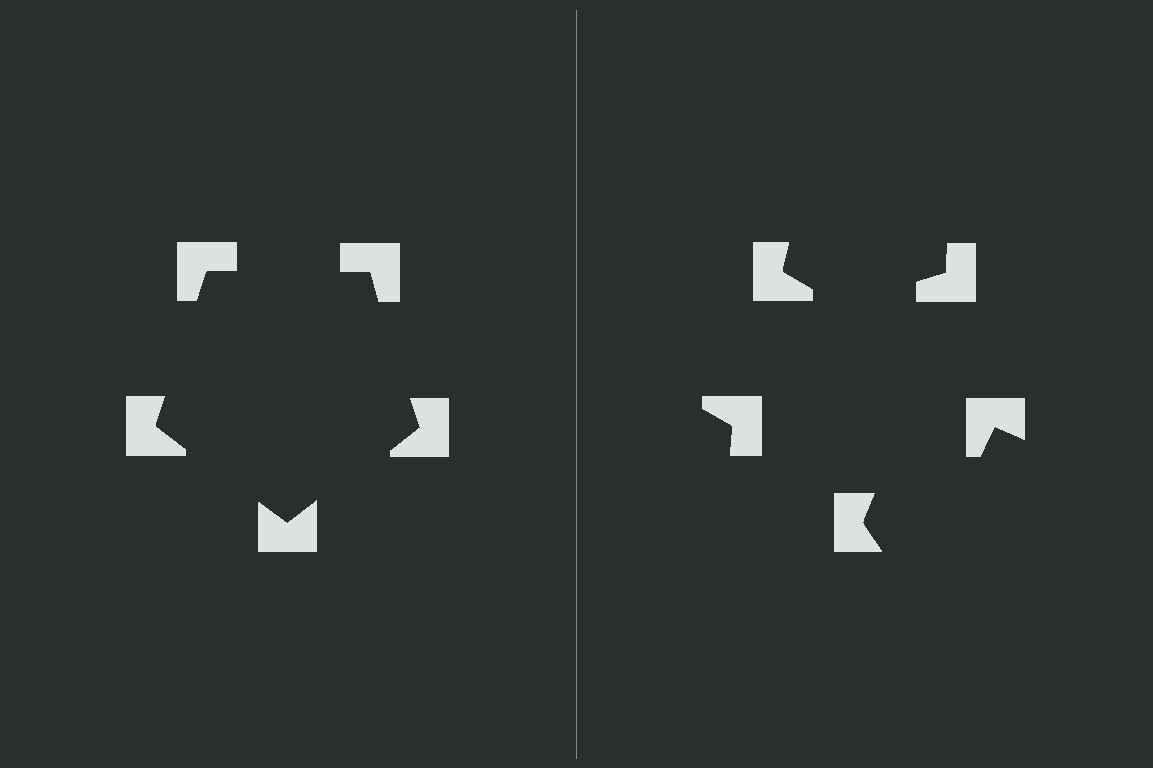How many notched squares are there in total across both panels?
10 — 5 on each side.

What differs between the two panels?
The notched squares are positioned identically on both sides; only the wedge orientations differ. On the left they align to a pentagon; on the right they are misaligned.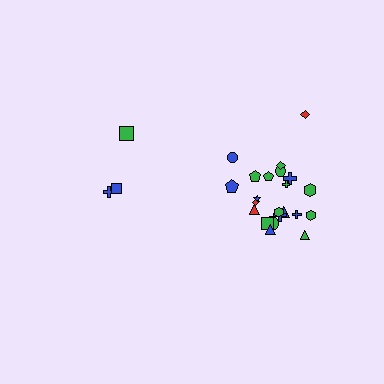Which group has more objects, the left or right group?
The right group.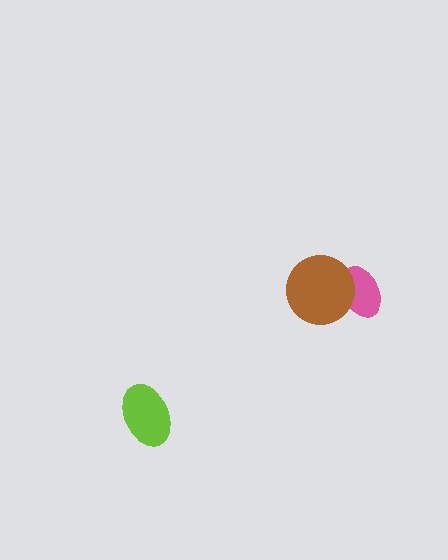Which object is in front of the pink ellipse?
The brown circle is in front of the pink ellipse.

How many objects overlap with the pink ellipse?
1 object overlaps with the pink ellipse.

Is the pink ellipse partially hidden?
Yes, it is partially covered by another shape.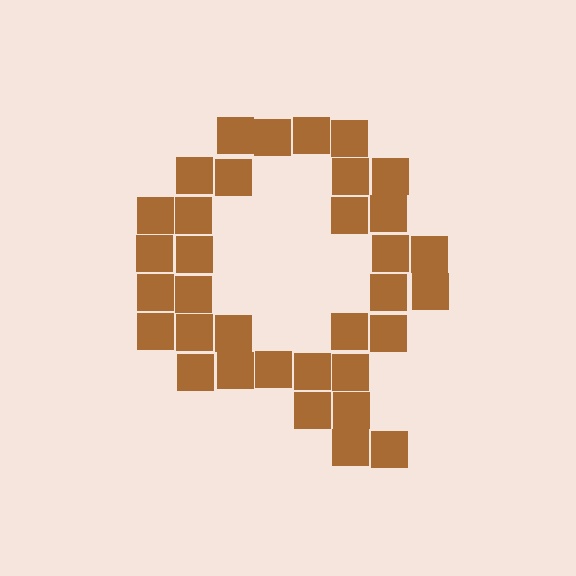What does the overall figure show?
The overall figure shows the letter Q.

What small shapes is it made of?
It is made of small squares.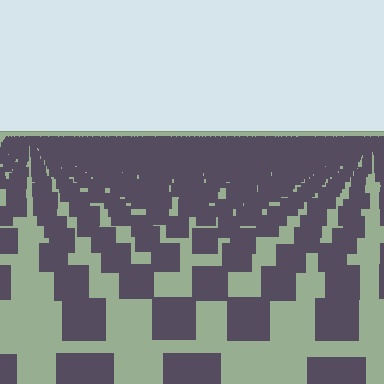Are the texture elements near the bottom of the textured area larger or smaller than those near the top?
Larger. Near the bottom, elements are closer to the viewer and appear at a bigger on-screen size.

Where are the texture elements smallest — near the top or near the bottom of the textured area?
Near the top.